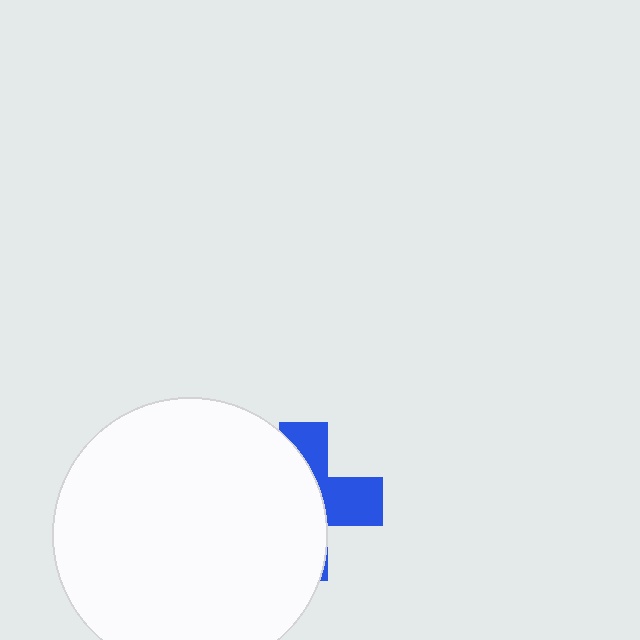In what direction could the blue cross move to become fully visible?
The blue cross could move right. That would shift it out from behind the white circle entirely.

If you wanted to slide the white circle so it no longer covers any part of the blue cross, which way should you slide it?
Slide it left — that is the most direct way to separate the two shapes.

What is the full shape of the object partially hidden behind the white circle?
The partially hidden object is a blue cross.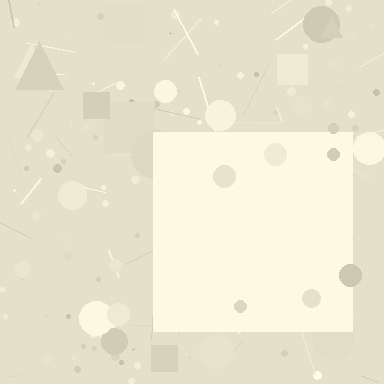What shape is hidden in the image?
A square is hidden in the image.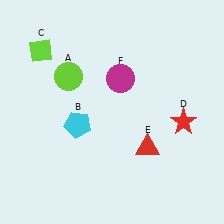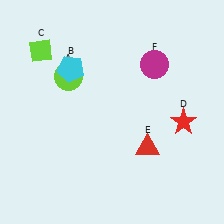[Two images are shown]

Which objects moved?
The objects that moved are: the cyan pentagon (B), the magenta circle (F).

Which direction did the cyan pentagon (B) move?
The cyan pentagon (B) moved up.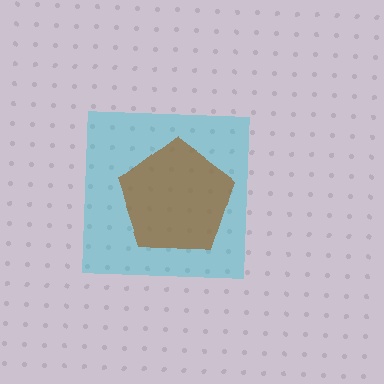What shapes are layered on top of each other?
The layered shapes are: a cyan square, a brown pentagon.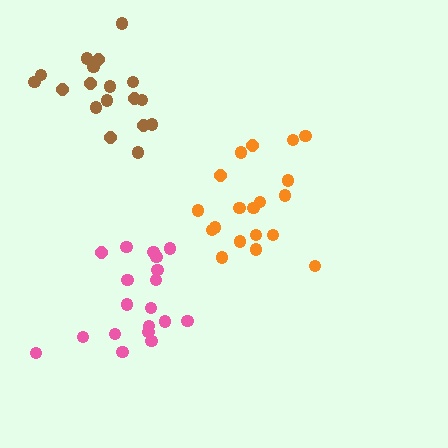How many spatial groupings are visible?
There are 3 spatial groupings.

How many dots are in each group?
Group 1: 19 dots, Group 2: 19 dots, Group 3: 18 dots (56 total).